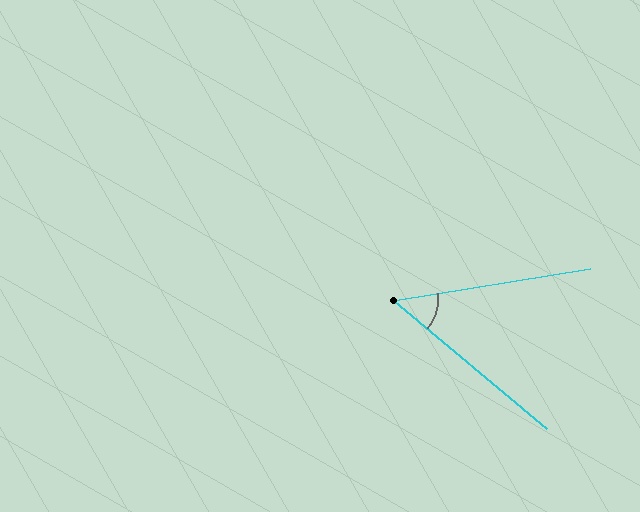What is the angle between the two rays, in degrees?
Approximately 49 degrees.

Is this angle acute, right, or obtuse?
It is acute.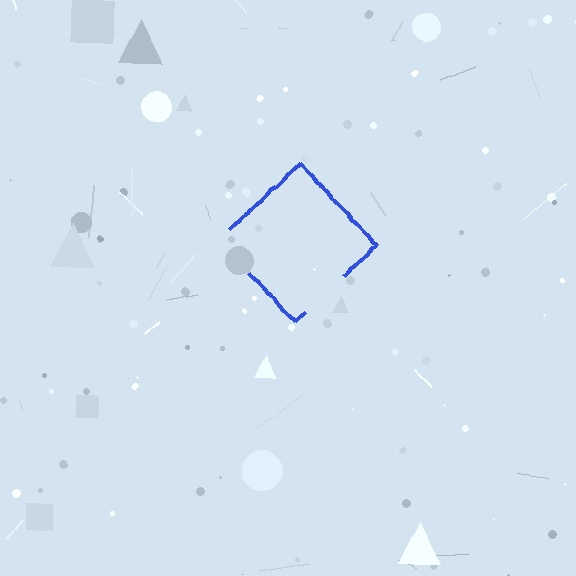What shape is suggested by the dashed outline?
The dashed outline suggests a diamond.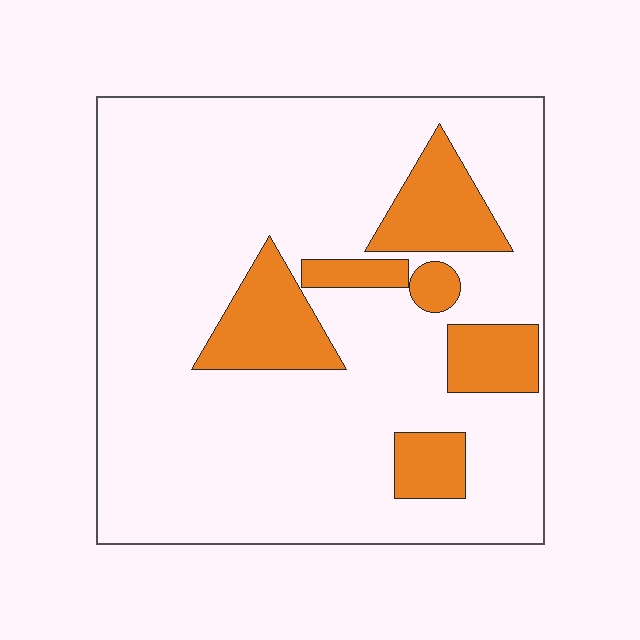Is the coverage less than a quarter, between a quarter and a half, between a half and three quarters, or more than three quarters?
Less than a quarter.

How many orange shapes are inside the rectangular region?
6.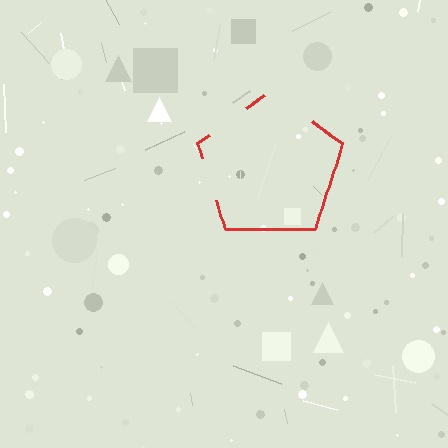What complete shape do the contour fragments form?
The contour fragments form a pentagon.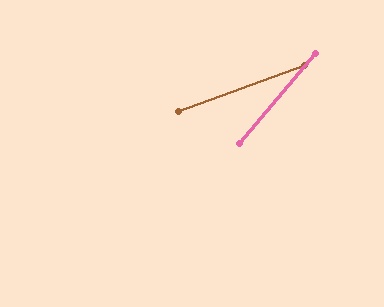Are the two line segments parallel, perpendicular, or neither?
Neither parallel nor perpendicular — they differ by about 30°.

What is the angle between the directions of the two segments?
Approximately 30 degrees.